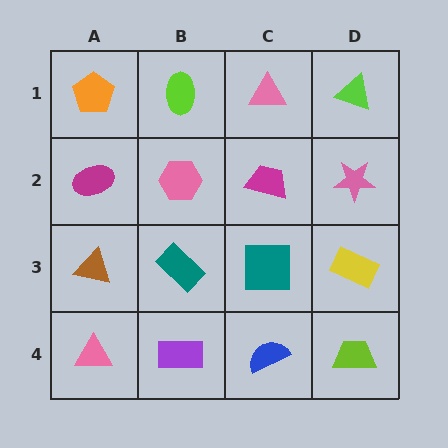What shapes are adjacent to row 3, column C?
A magenta trapezoid (row 2, column C), a blue semicircle (row 4, column C), a teal rectangle (row 3, column B), a yellow rectangle (row 3, column D).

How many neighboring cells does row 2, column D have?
3.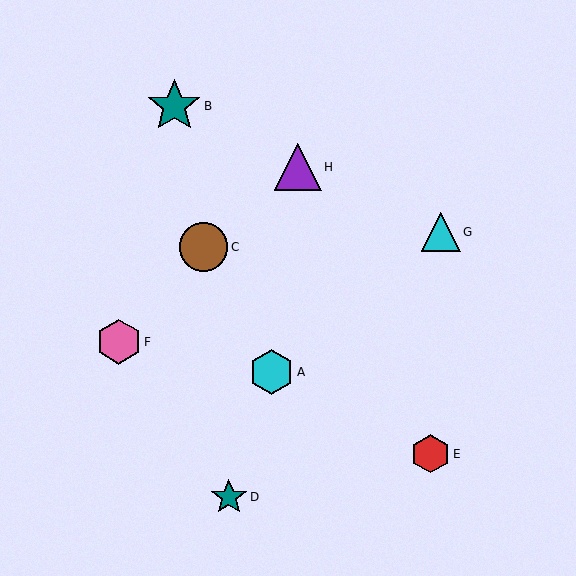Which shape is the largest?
The teal star (labeled B) is the largest.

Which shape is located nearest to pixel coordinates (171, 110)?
The teal star (labeled B) at (174, 106) is nearest to that location.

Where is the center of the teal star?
The center of the teal star is at (174, 106).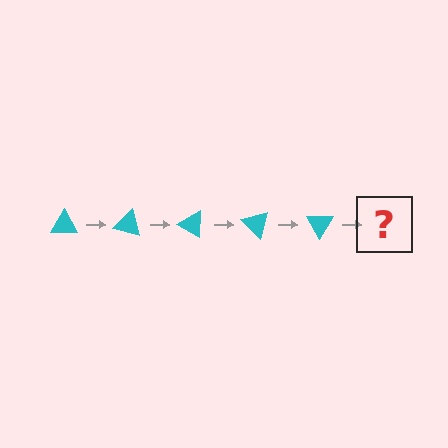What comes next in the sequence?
The next element should be a cyan triangle rotated 75 degrees.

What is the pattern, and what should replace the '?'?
The pattern is that the triangle rotates 15 degrees each step. The '?' should be a cyan triangle rotated 75 degrees.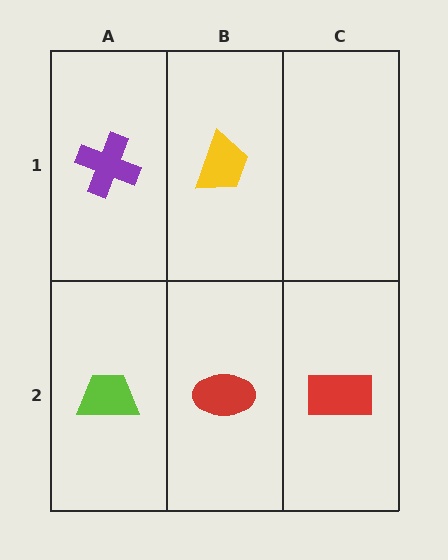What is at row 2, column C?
A red rectangle.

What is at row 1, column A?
A purple cross.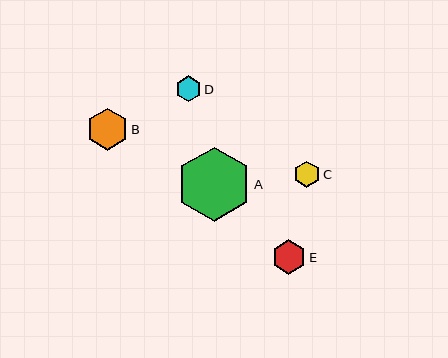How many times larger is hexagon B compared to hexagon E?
Hexagon B is approximately 1.2 times the size of hexagon E.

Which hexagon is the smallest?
Hexagon D is the smallest with a size of approximately 26 pixels.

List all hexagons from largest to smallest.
From largest to smallest: A, B, E, C, D.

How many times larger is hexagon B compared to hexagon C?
Hexagon B is approximately 1.6 times the size of hexagon C.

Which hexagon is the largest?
Hexagon A is the largest with a size of approximately 74 pixels.